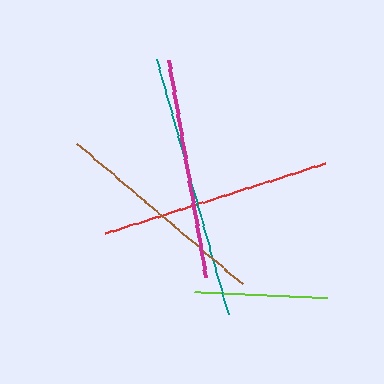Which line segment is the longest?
The teal line is the longest at approximately 264 pixels.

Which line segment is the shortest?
The lime line is the shortest at approximately 133 pixels.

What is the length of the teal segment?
The teal segment is approximately 264 pixels long.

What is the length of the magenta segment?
The magenta segment is approximately 220 pixels long.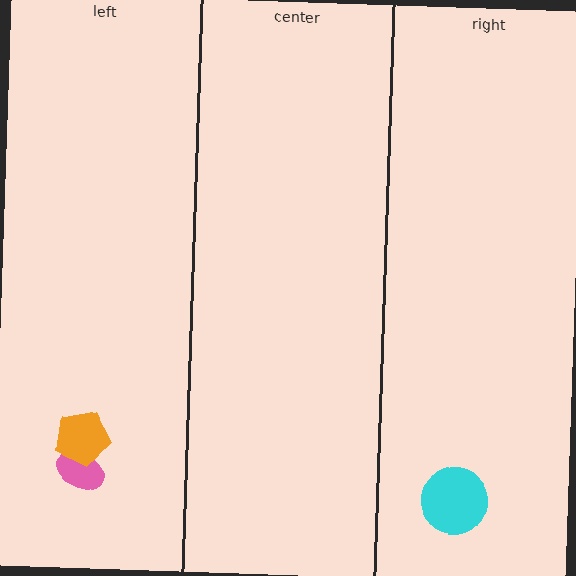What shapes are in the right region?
The cyan circle.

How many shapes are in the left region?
2.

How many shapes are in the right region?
1.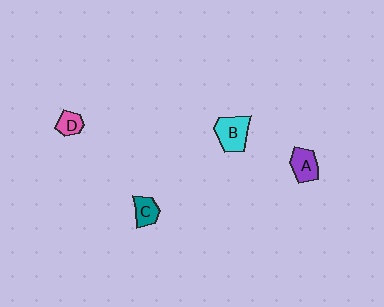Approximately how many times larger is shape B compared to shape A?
Approximately 1.3 times.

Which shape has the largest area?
Shape B (cyan).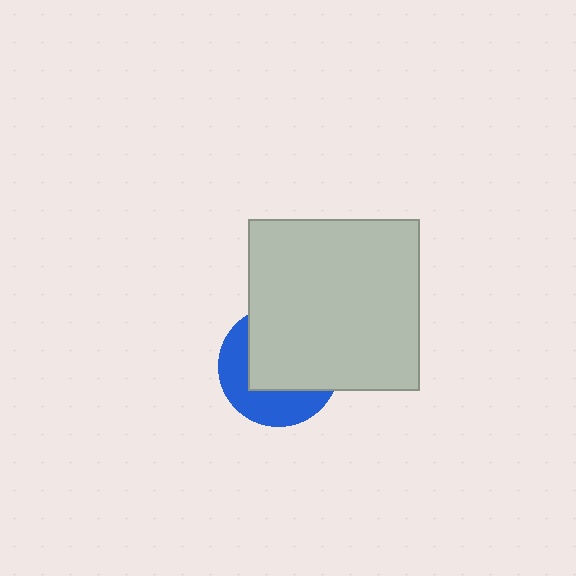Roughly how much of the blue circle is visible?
A small part of it is visible (roughly 40%).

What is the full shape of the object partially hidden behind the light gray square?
The partially hidden object is a blue circle.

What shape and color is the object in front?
The object in front is a light gray square.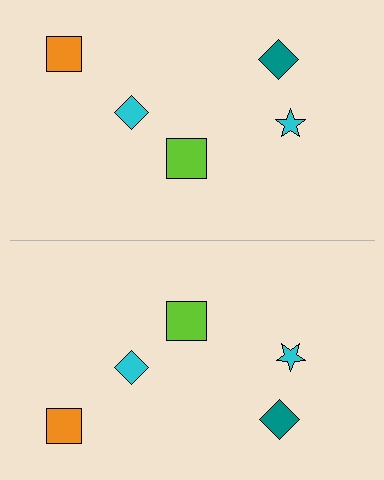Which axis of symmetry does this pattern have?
The pattern has a horizontal axis of symmetry running through the center of the image.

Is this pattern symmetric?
Yes, this pattern has bilateral (reflection) symmetry.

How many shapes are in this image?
There are 10 shapes in this image.